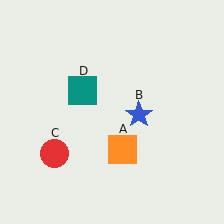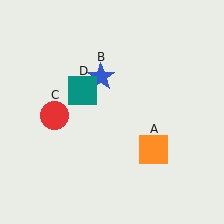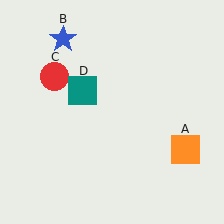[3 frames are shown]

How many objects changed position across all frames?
3 objects changed position: orange square (object A), blue star (object B), red circle (object C).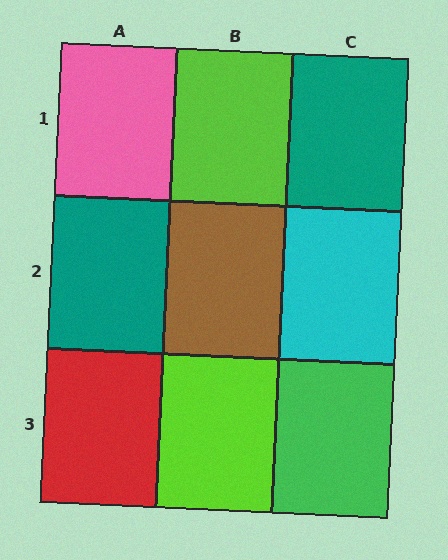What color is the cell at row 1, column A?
Pink.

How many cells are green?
1 cell is green.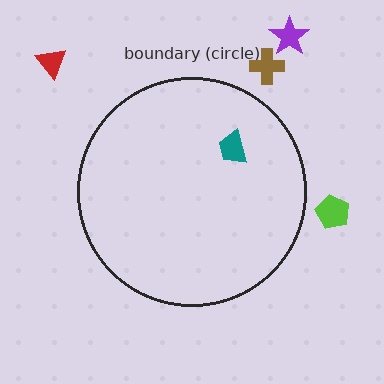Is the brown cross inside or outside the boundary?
Outside.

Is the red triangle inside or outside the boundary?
Outside.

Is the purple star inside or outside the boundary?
Outside.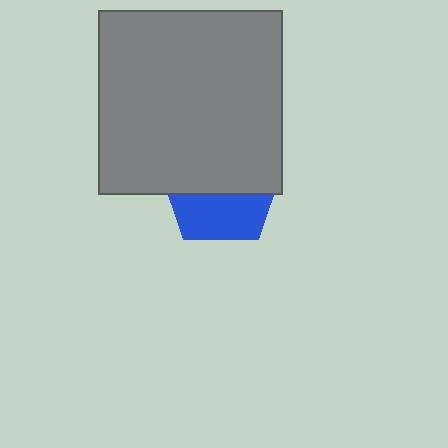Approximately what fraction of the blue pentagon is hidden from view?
Roughly 60% of the blue pentagon is hidden behind the gray square.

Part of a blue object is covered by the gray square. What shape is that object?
It is a pentagon.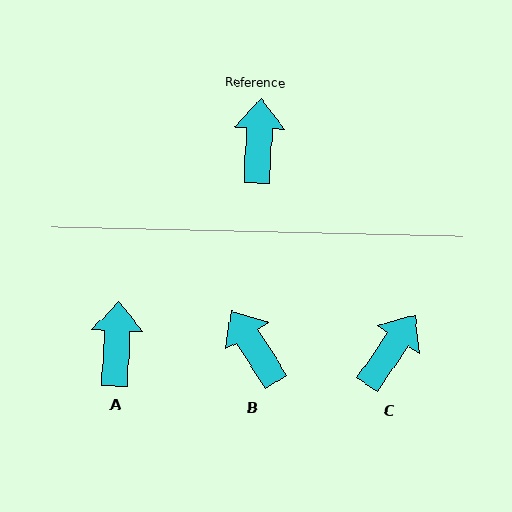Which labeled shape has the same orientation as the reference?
A.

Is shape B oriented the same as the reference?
No, it is off by about 35 degrees.